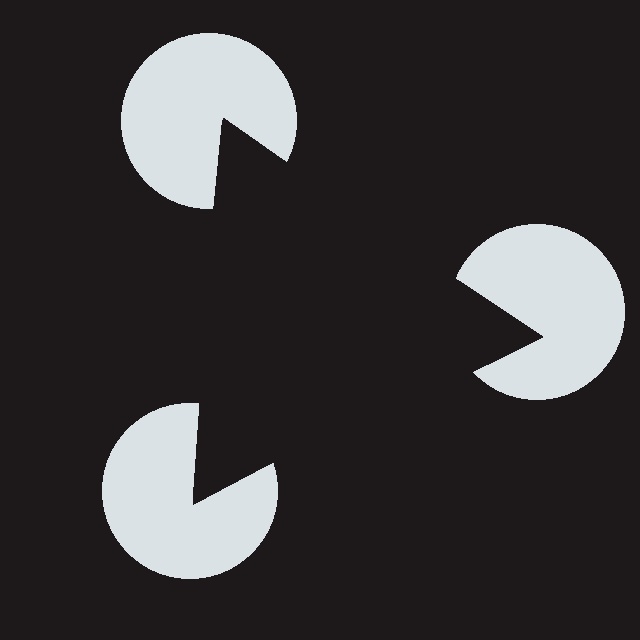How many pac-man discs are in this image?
There are 3 — one at each vertex of the illusory triangle.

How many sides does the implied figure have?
3 sides.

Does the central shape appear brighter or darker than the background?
It typically appears slightly darker than the background, even though no actual brightness change is drawn.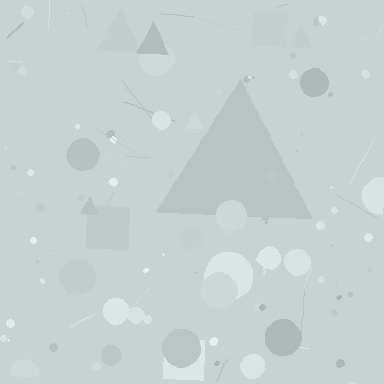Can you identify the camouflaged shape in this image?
The camouflaged shape is a triangle.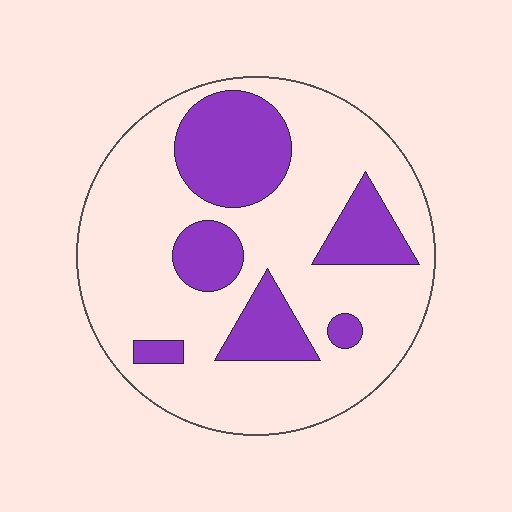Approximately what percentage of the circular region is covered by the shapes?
Approximately 25%.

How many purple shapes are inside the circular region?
6.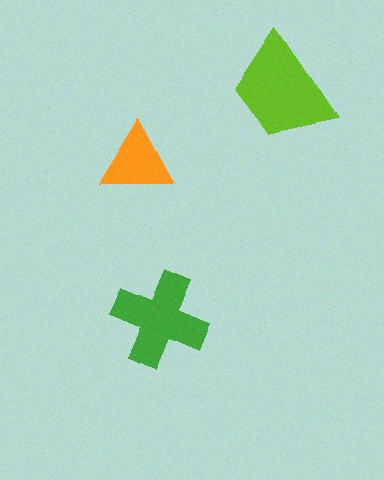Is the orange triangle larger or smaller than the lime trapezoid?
Smaller.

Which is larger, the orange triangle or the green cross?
The green cross.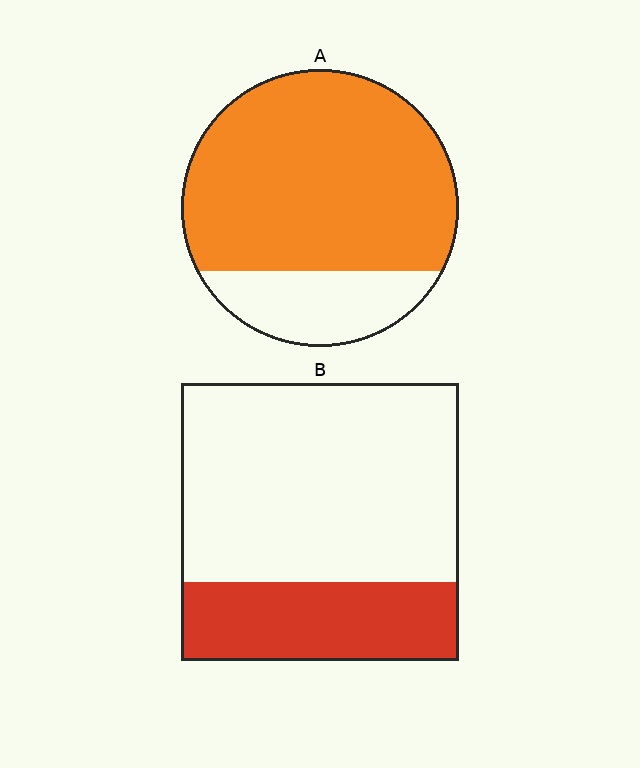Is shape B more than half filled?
No.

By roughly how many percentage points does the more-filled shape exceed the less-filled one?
By roughly 50 percentage points (A over B).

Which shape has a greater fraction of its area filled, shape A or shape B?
Shape A.